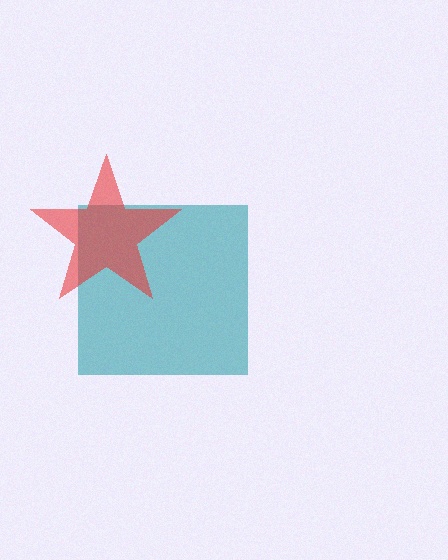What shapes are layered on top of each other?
The layered shapes are: a teal square, a red star.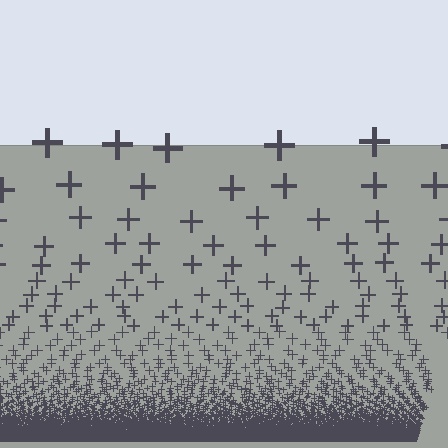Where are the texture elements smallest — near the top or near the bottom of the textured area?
Near the bottom.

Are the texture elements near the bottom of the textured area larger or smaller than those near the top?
Smaller. The gradient is inverted — elements near the bottom are smaller and denser.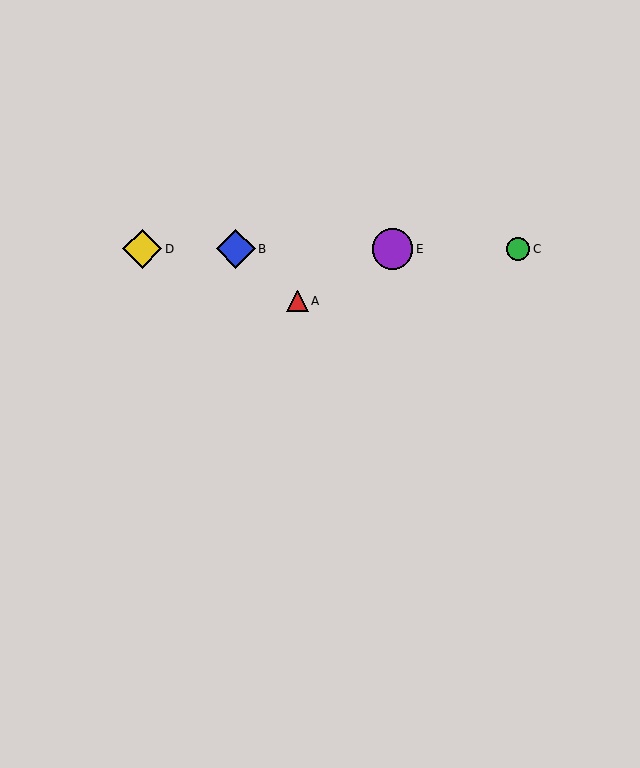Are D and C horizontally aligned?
Yes, both are at y≈249.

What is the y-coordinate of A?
Object A is at y≈301.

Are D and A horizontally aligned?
No, D is at y≈249 and A is at y≈301.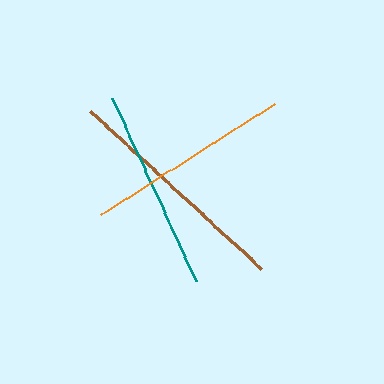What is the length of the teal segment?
The teal segment is approximately 202 pixels long.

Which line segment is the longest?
The brown line is the longest at approximately 234 pixels.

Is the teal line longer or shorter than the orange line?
The orange line is longer than the teal line.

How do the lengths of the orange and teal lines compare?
The orange and teal lines are approximately the same length.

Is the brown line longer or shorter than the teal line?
The brown line is longer than the teal line.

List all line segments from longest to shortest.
From longest to shortest: brown, orange, teal.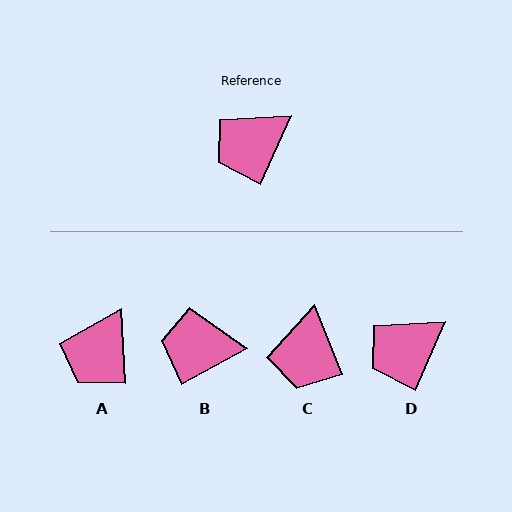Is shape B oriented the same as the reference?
No, it is off by about 38 degrees.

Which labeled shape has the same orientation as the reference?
D.